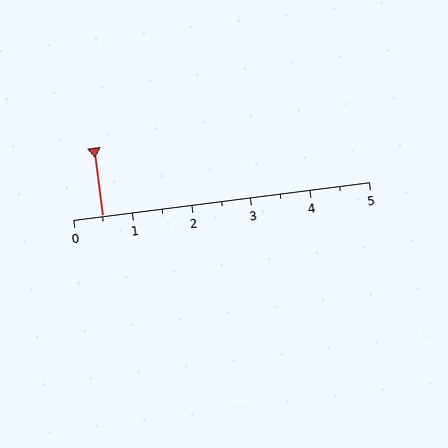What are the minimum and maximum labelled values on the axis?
The axis runs from 0 to 5.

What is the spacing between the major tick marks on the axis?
The major ticks are spaced 1 apart.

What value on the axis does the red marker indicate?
The marker indicates approximately 0.5.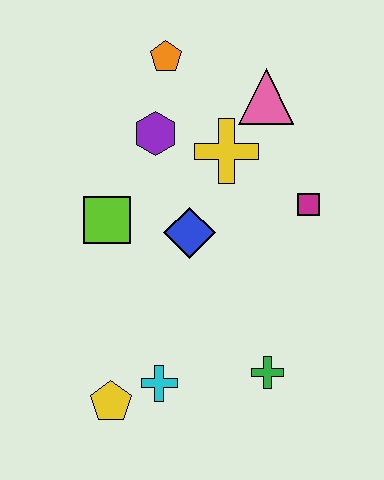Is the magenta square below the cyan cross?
No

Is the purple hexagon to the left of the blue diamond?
Yes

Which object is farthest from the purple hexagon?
The yellow pentagon is farthest from the purple hexagon.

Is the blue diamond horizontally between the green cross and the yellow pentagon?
Yes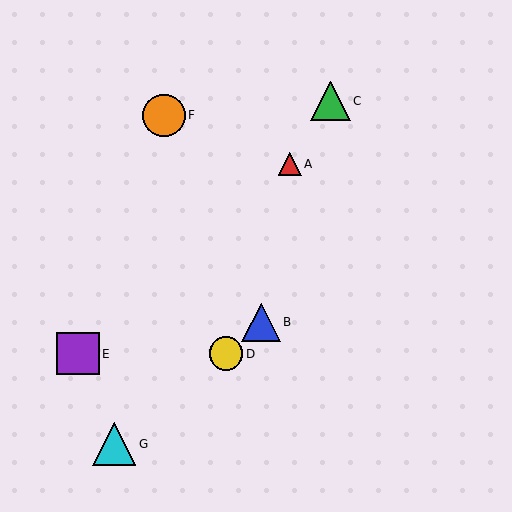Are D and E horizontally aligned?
Yes, both are at y≈354.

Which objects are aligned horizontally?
Objects D, E are aligned horizontally.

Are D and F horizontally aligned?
No, D is at y≈354 and F is at y≈115.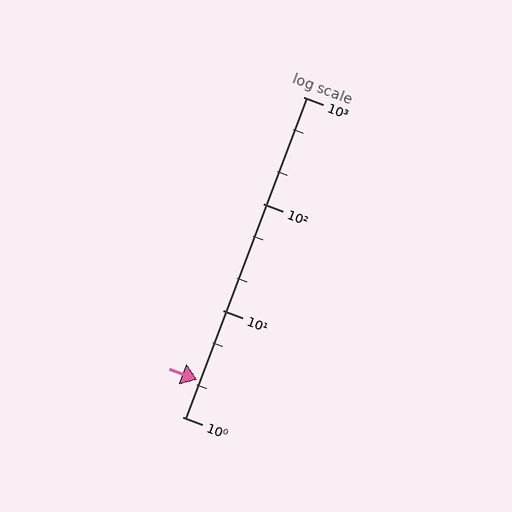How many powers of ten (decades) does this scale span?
The scale spans 3 decades, from 1 to 1000.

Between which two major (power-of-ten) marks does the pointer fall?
The pointer is between 1 and 10.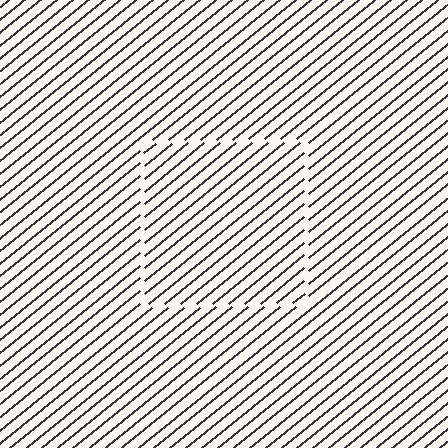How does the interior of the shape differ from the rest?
The interior of the shape contains the same grating, shifted by half a period — the contour is defined by the phase discontinuity where line-ends from the inner and outer gratings abut.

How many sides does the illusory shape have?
4 sides — the line-ends trace a square.